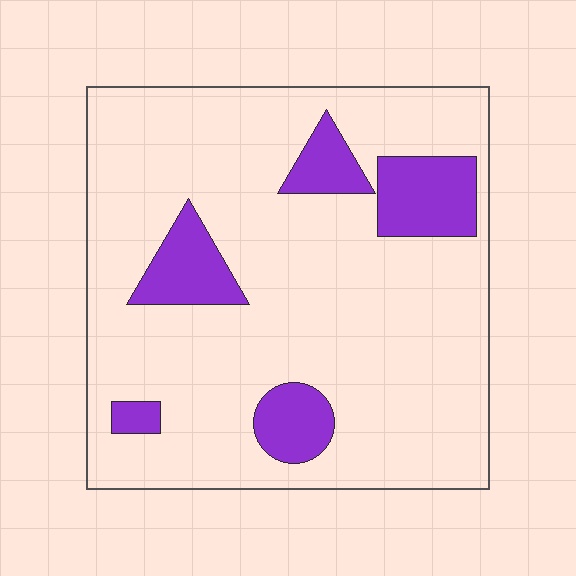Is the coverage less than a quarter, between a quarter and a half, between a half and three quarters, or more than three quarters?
Less than a quarter.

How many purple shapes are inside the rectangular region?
5.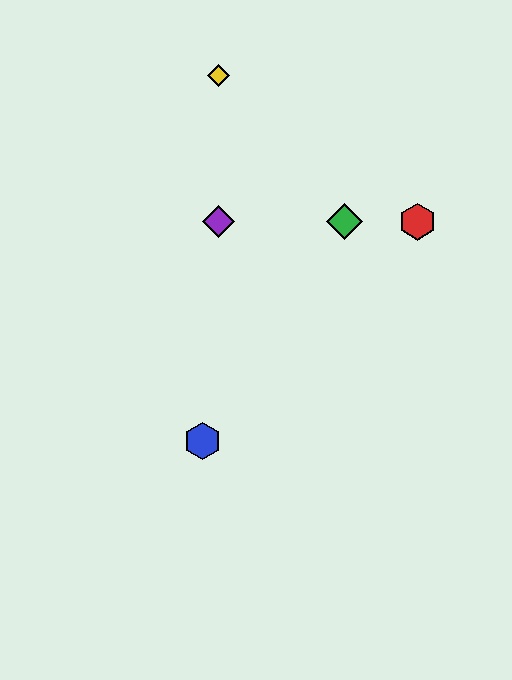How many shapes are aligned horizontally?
3 shapes (the red hexagon, the green diamond, the purple diamond) are aligned horizontally.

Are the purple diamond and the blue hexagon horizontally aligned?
No, the purple diamond is at y≈222 and the blue hexagon is at y≈441.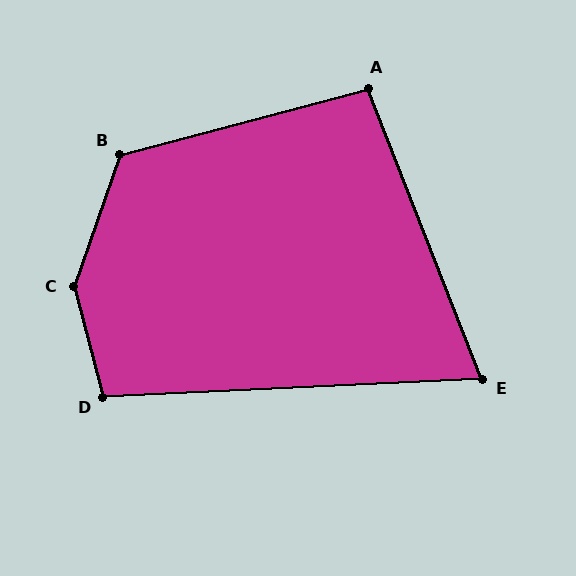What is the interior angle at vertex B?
Approximately 124 degrees (obtuse).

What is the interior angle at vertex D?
Approximately 103 degrees (obtuse).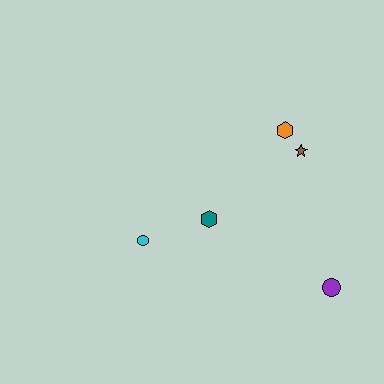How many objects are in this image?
There are 5 objects.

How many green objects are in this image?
There are no green objects.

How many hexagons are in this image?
There are 2 hexagons.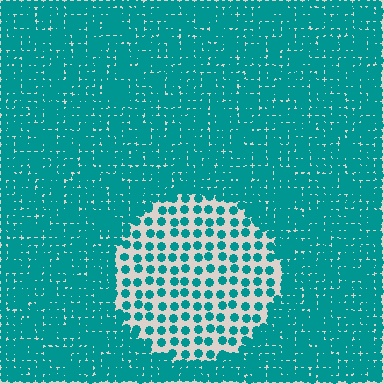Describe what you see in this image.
The image contains small teal elements arranged at two different densities. A circle-shaped region is visible where the elements are less densely packed than the surrounding area.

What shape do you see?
I see a circle.